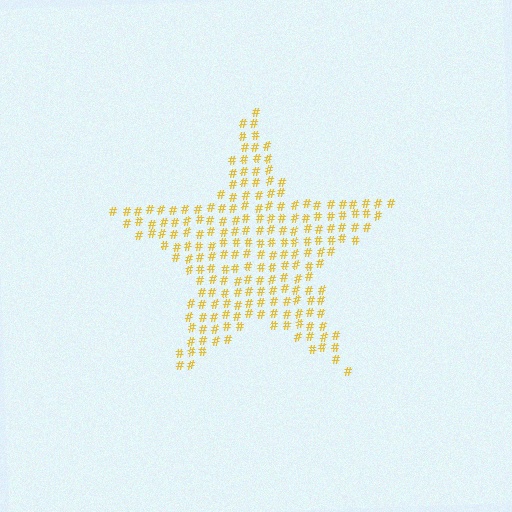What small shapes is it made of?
It is made of small hash symbols.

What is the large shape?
The large shape is a star.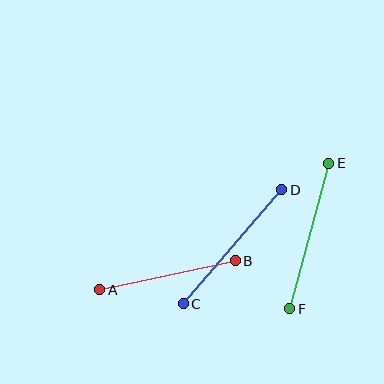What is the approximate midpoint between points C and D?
The midpoint is at approximately (233, 247) pixels.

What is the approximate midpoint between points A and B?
The midpoint is at approximately (167, 275) pixels.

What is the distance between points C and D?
The distance is approximately 151 pixels.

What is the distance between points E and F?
The distance is approximately 150 pixels.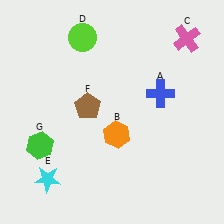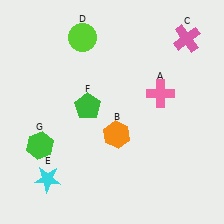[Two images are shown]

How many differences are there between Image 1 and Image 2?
There are 2 differences between the two images.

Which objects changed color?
A changed from blue to pink. F changed from brown to green.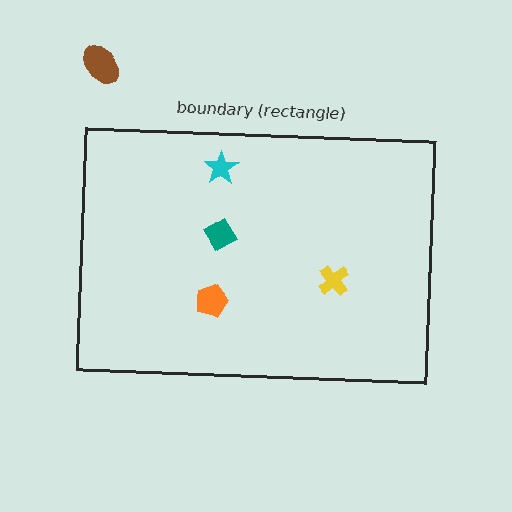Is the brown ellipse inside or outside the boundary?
Outside.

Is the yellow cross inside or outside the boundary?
Inside.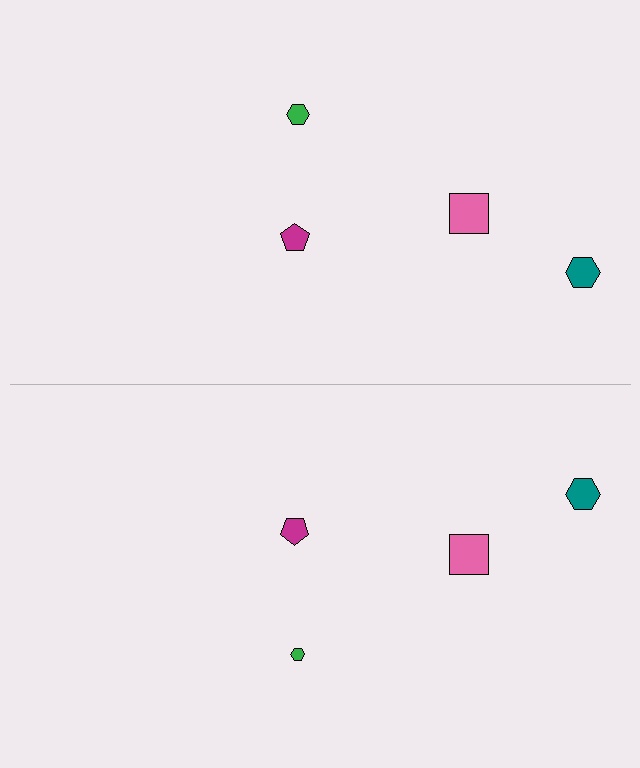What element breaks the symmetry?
The green hexagon on the bottom side has a different size than its mirror counterpart.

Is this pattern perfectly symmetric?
No, the pattern is not perfectly symmetric. The green hexagon on the bottom side has a different size than its mirror counterpart.